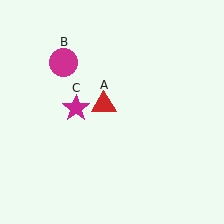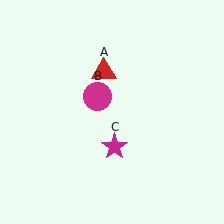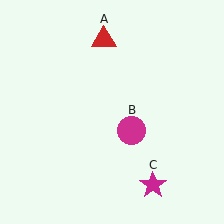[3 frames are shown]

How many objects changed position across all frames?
3 objects changed position: red triangle (object A), magenta circle (object B), magenta star (object C).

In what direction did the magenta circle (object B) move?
The magenta circle (object B) moved down and to the right.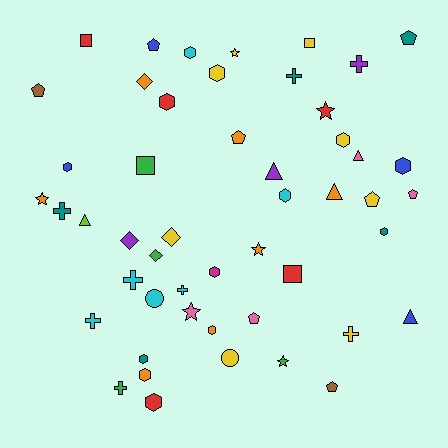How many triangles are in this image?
There are 5 triangles.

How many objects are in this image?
There are 50 objects.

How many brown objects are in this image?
There are 2 brown objects.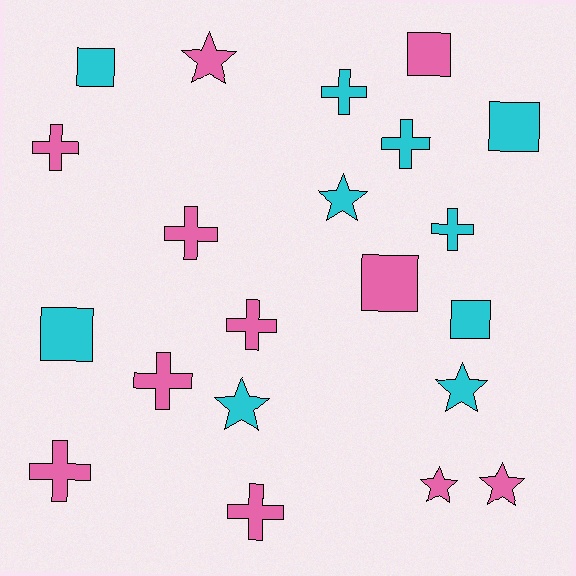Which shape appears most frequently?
Cross, with 9 objects.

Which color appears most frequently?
Pink, with 11 objects.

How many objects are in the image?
There are 21 objects.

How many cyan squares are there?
There are 4 cyan squares.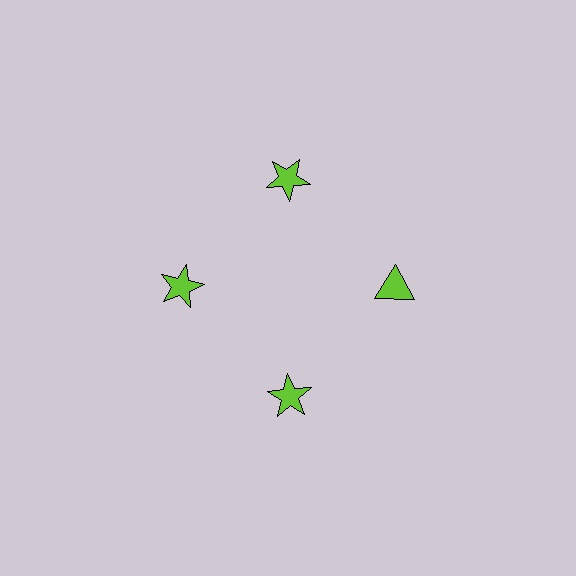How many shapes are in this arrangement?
There are 4 shapes arranged in a ring pattern.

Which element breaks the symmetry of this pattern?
The lime triangle at roughly the 3 o'clock position breaks the symmetry. All other shapes are lime stars.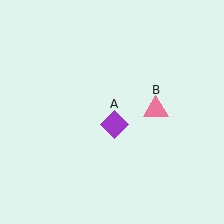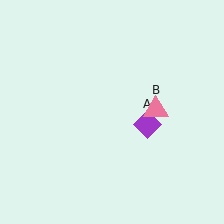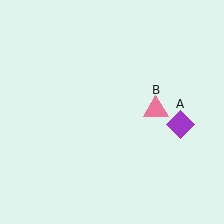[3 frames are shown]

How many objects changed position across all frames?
1 object changed position: purple diamond (object A).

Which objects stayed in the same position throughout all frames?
Pink triangle (object B) remained stationary.